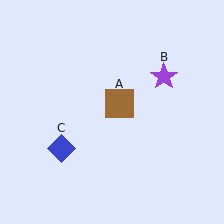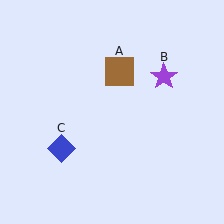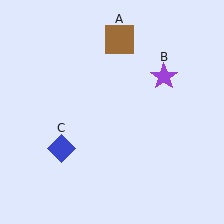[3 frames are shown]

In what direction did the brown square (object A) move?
The brown square (object A) moved up.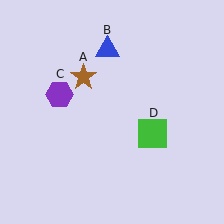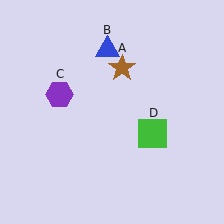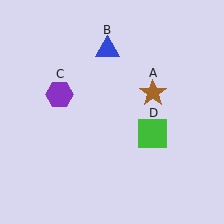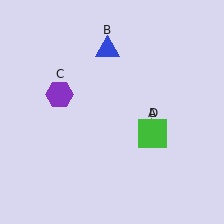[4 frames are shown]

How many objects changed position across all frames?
1 object changed position: brown star (object A).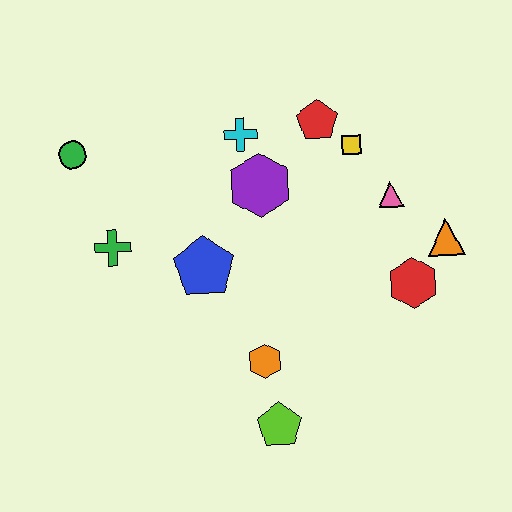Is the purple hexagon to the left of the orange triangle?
Yes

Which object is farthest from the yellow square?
The lime pentagon is farthest from the yellow square.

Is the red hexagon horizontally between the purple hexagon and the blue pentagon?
No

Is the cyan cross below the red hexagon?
No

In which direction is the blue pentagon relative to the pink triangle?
The blue pentagon is to the left of the pink triangle.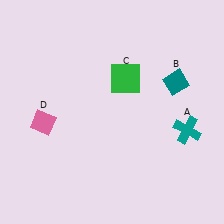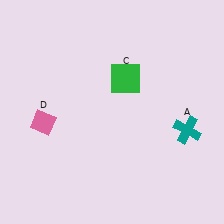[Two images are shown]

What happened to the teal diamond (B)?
The teal diamond (B) was removed in Image 2. It was in the top-right area of Image 1.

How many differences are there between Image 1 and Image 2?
There is 1 difference between the two images.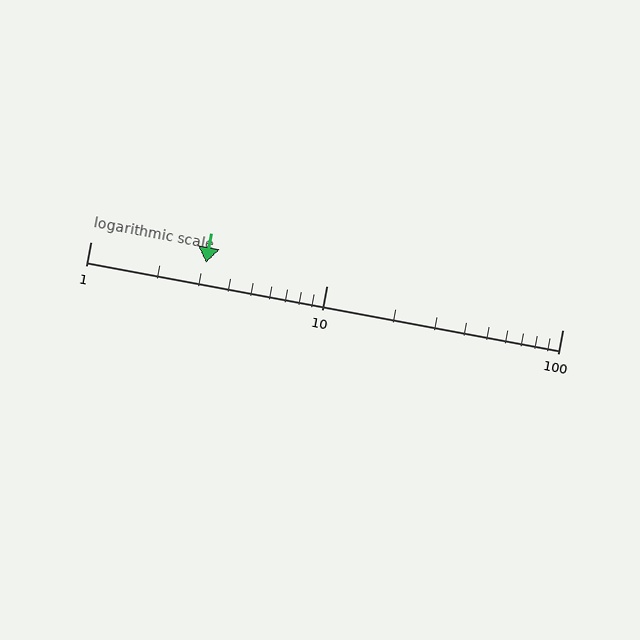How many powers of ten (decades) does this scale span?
The scale spans 2 decades, from 1 to 100.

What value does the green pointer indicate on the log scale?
The pointer indicates approximately 3.1.